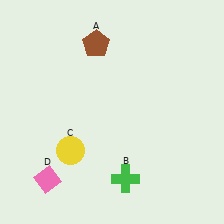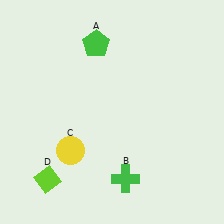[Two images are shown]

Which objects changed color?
A changed from brown to green. D changed from pink to lime.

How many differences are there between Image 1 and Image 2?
There are 2 differences between the two images.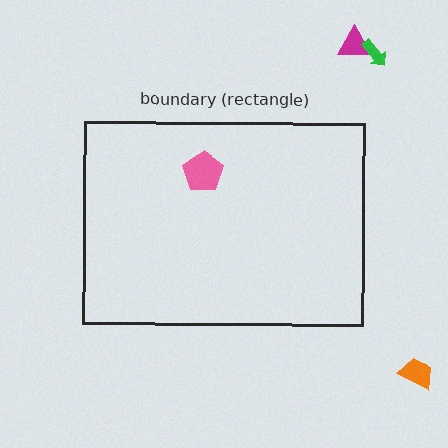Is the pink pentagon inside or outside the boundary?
Inside.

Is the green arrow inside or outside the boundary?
Outside.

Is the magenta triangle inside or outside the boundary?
Outside.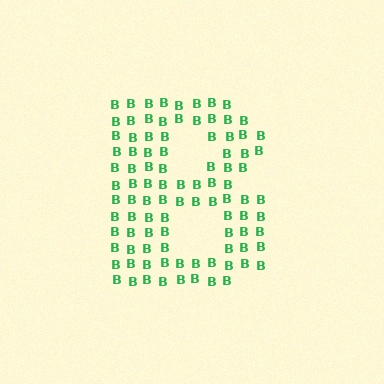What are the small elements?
The small elements are letter B's.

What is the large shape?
The large shape is the letter B.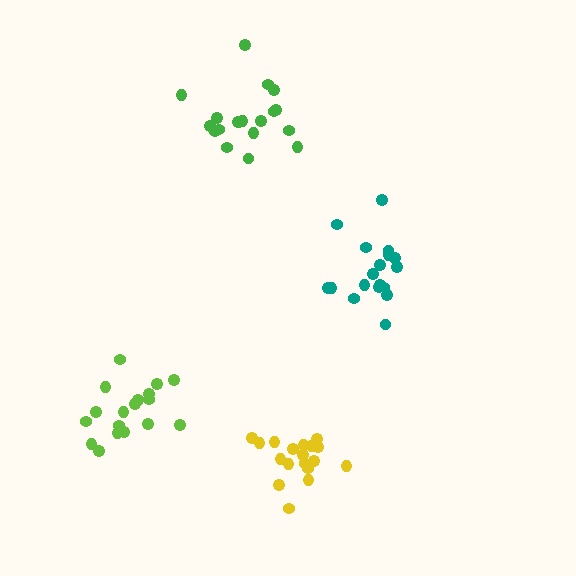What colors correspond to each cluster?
The clusters are colored: yellow, green, teal, lime.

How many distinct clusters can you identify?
There are 4 distinct clusters.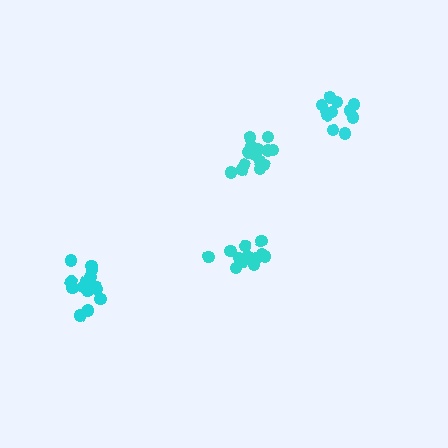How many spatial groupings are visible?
There are 4 spatial groupings.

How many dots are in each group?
Group 1: 12 dots, Group 2: 14 dots, Group 3: 15 dots, Group 4: 11 dots (52 total).